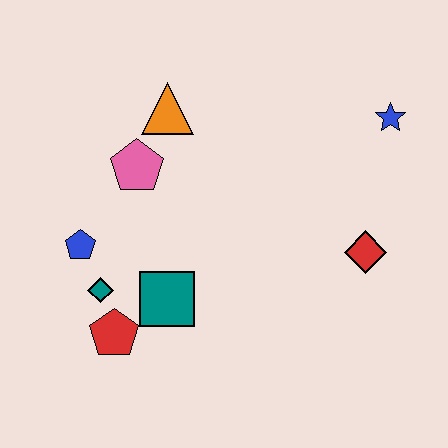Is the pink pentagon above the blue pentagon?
Yes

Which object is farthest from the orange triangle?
The red diamond is farthest from the orange triangle.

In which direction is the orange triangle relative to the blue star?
The orange triangle is to the left of the blue star.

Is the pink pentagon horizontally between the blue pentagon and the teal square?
Yes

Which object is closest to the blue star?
The red diamond is closest to the blue star.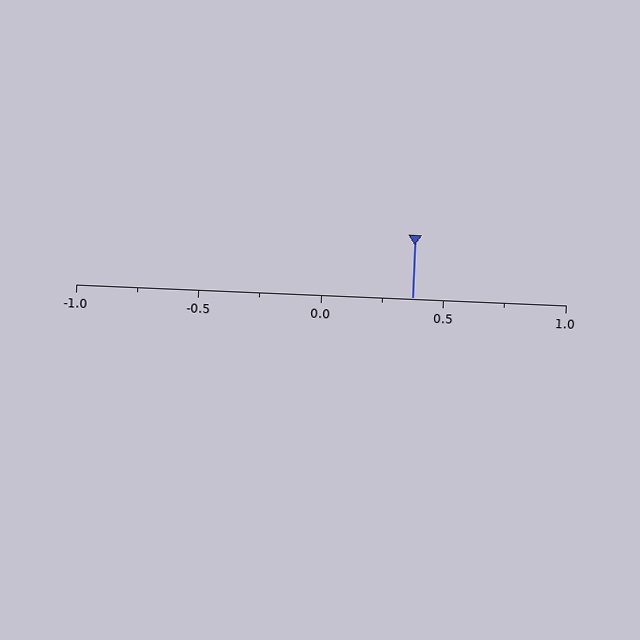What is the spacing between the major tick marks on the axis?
The major ticks are spaced 0.5 apart.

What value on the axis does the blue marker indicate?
The marker indicates approximately 0.38.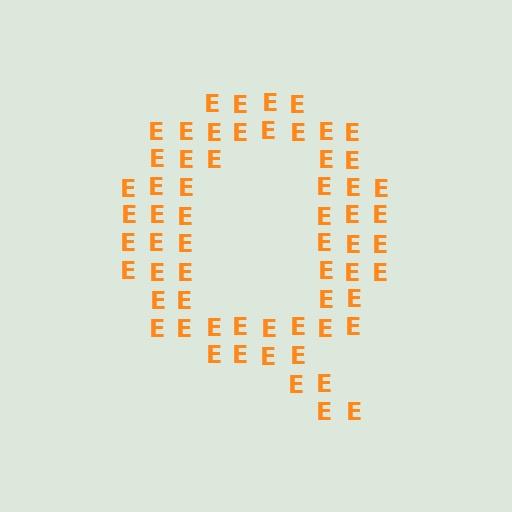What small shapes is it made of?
It is made of small letter E's.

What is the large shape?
The large shape is the letter Q.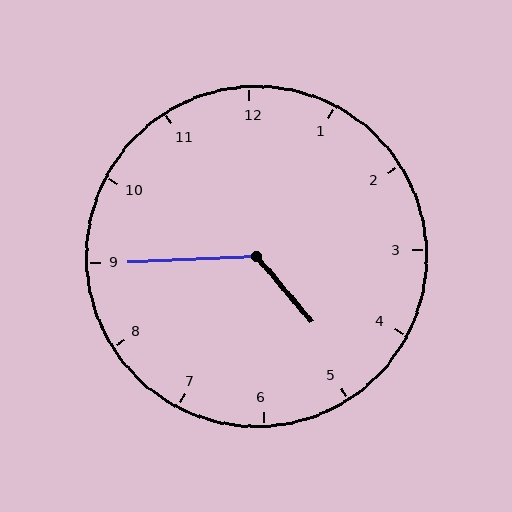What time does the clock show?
4:45.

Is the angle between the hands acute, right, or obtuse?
It is obtuse.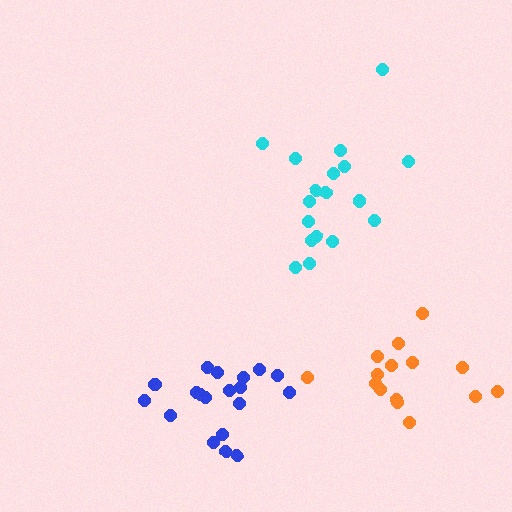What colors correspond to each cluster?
The clusters are colored: blue, orange, cyan.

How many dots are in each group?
Group 1: 19 dots, Group 2: 15 dots, Group 3: 18 dots (52 total).